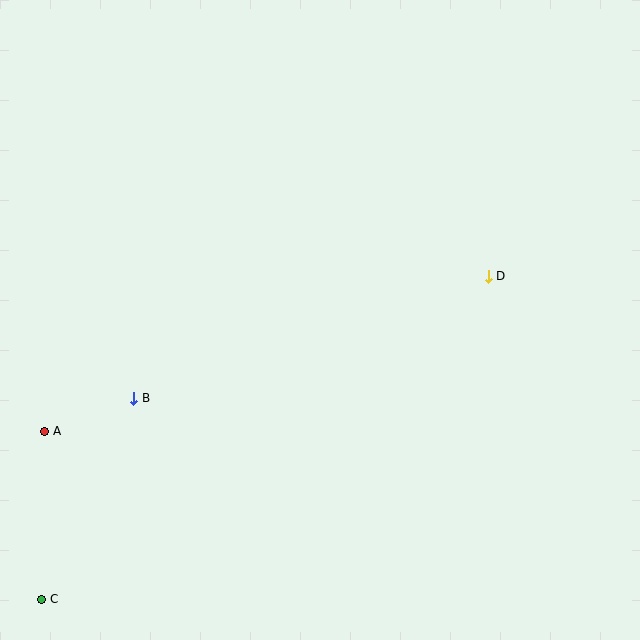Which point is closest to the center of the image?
Point D at (488, 276) is closest to the center.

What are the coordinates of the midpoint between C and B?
The midpoint between C and B is at (88, 499).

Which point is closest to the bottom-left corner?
Point C is closest to the bottom-left corner.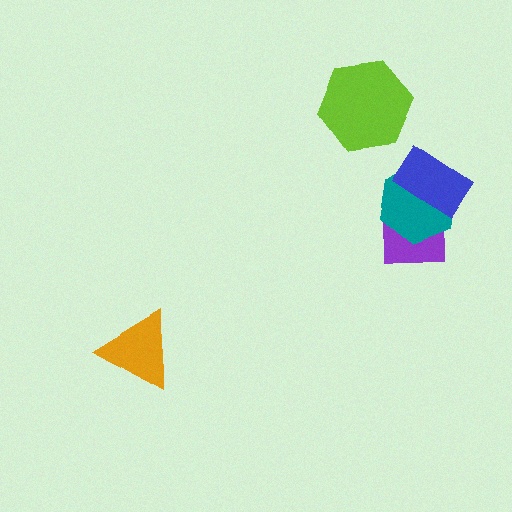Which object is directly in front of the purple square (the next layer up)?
The teal hexagon is directly in front of the purple square.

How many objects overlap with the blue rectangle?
2 objects overlap with the blue rectangle.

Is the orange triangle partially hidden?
No, no other shape covers it.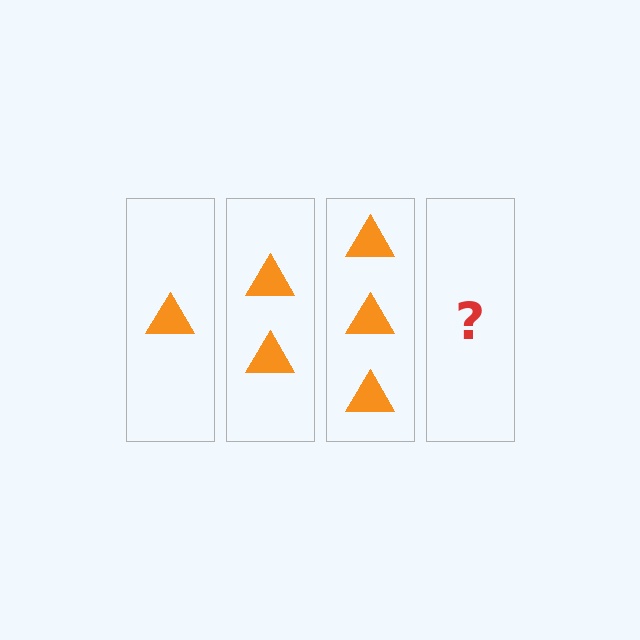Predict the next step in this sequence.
The next step is 4 triangles.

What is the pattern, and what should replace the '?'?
The pattern is that each step adds one more triangle. The '?' should be 4 triangles.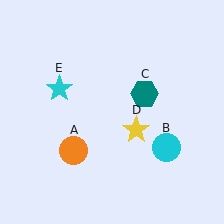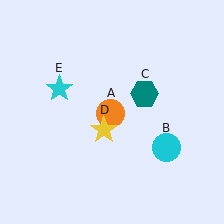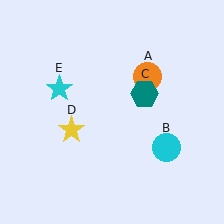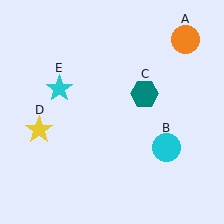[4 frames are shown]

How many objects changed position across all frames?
2 objects changed position: orange circle (object A), yellow star (object D).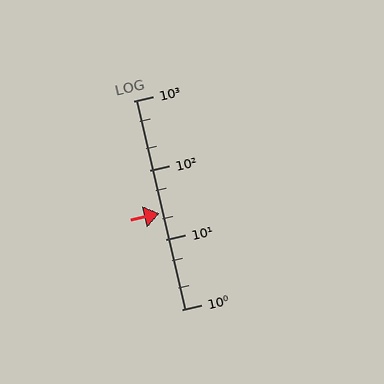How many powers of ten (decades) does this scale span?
The scale spans 3 decades, from 1 to 1000.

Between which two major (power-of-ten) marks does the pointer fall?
The pointer is between 10 and 100.